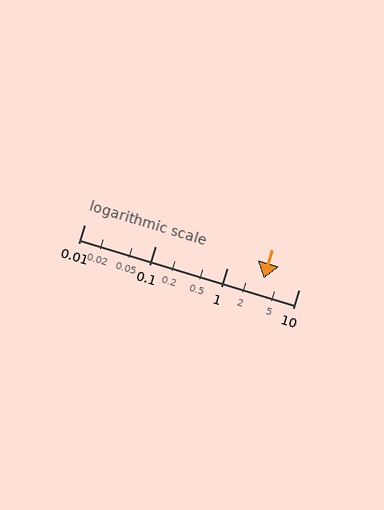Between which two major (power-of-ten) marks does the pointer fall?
The pointer is between 1 and 10.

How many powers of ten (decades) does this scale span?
The scale spans 3 decades, from 0.01 to 10.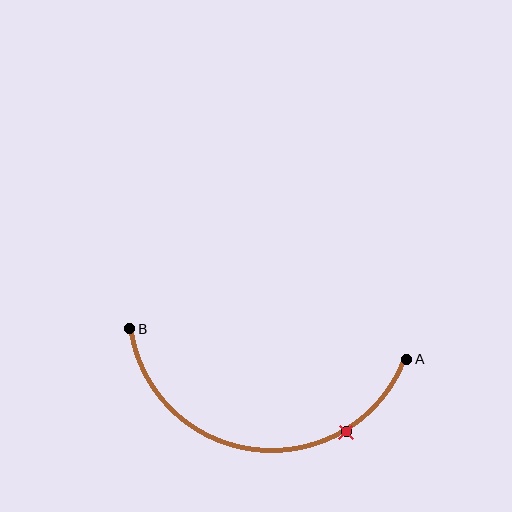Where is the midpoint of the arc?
The arc midpoint is the point on the curve farthest from the straight line joining A and B. It sits below that line.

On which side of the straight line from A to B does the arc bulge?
The arc bulges below the straight line connecting A and B.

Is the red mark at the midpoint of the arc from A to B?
No. The red mark lies on the arc but is closer to endpoint A. The arc midpoint would be at the point on the curve equidistant along the arc from both A and B.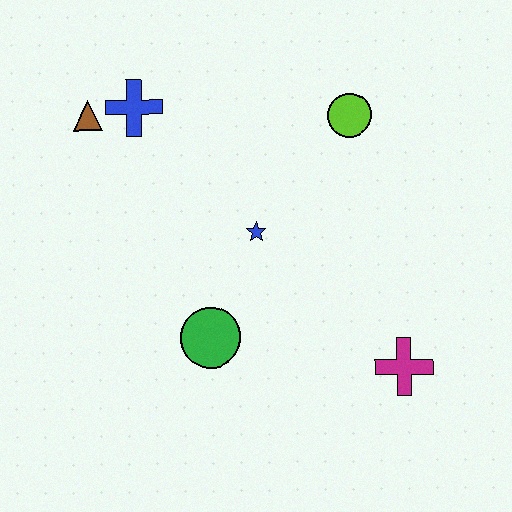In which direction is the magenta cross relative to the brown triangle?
The magenta cross is to the right of the brown triangle.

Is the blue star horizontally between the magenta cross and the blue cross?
Yes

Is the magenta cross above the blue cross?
No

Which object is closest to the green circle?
The blue star is closest to the green circle.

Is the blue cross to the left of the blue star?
Yes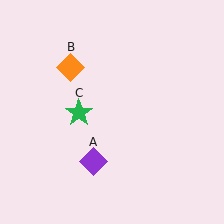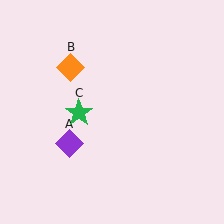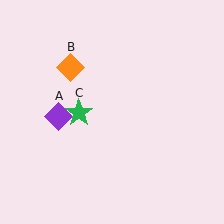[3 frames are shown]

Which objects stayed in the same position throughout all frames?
Orange diamond (object B) and green star (object C) remained stationary.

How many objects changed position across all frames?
1 object changed position: purple diamond (object A).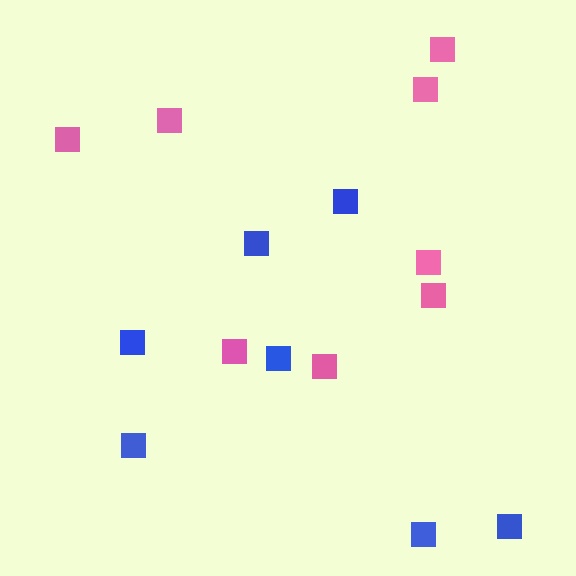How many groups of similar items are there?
There are 2 groups: one group of pink squares (8) and one group of blue squares (7).